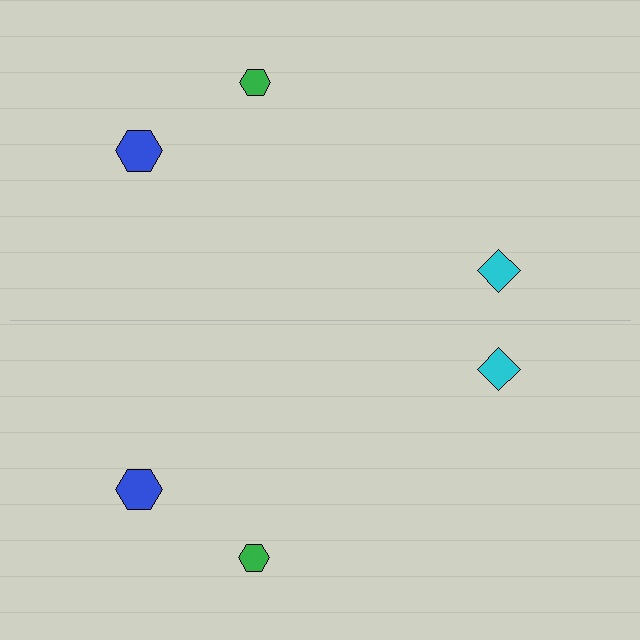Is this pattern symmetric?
Yes, this pattern has bilateral (reflection) symmetry.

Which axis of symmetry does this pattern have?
The pattern has a horizontal axis of symmetry running through the center of the image.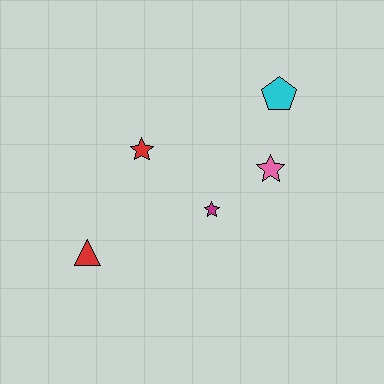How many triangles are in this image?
There is 1 triangle.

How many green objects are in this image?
There are no green objects.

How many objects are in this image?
There are 5 objects.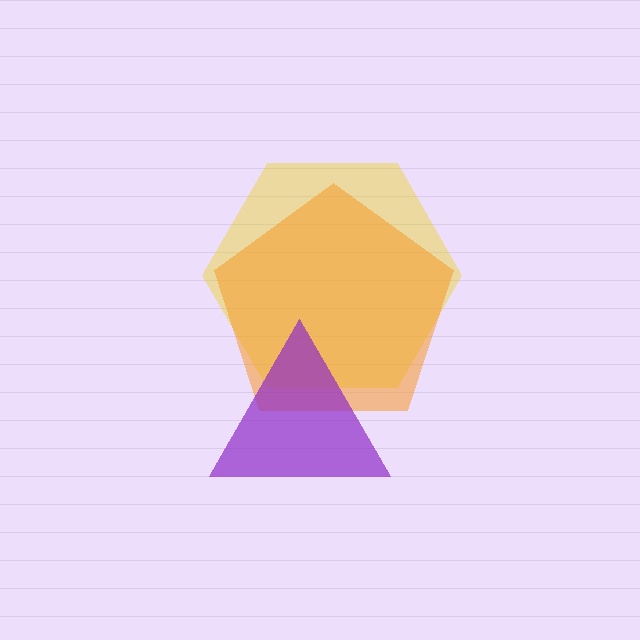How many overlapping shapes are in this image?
There are 3 overlapping shapes in the image.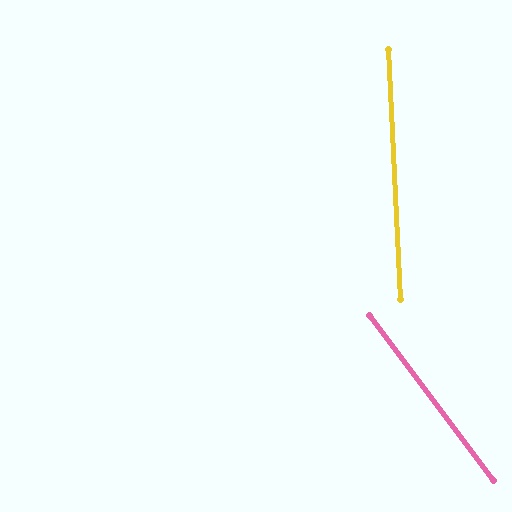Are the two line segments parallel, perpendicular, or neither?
Neither parallel nor perpendicular — they differ by about 34°.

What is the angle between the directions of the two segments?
Approximately 34 degrees.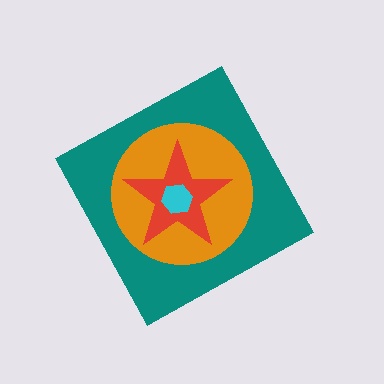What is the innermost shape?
The cyan hexagon.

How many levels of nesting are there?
4.